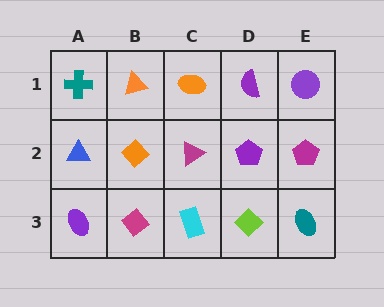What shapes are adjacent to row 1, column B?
An orange diamond (row 2, column B), a teal cross (row 1, column A), an orange ellipse (row 1, column C).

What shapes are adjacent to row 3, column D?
A purple pentagon (row 2, column D), a cyan rectangle (row 3, column C), a teal ellipse (row 3, column E).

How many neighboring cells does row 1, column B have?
3.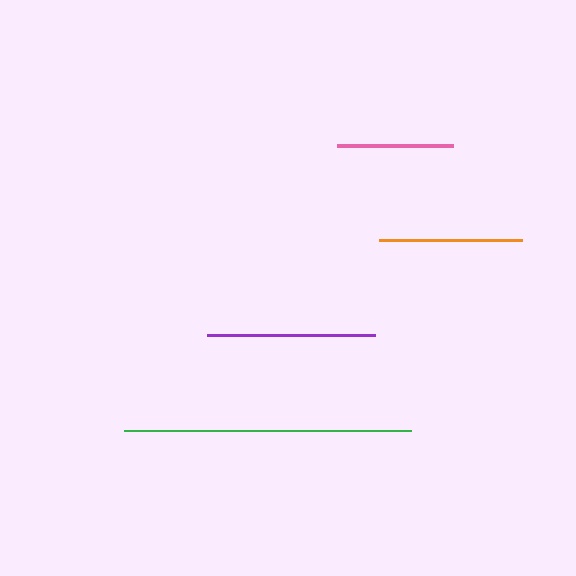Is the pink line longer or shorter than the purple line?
The purple line is longer than the pink line.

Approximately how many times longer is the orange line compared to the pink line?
The orange line is approximately 1.2 times the length of the pink line.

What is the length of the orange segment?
The orange segment is approximately 142 pixels long.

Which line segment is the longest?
The green line is the longest at approximately 287 pixels.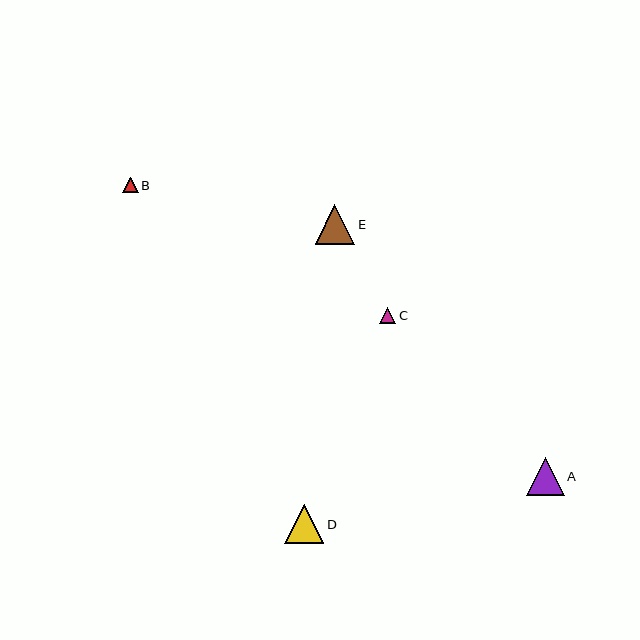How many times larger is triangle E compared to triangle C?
Triangle E is approximately 2.5 times the size of triangle C.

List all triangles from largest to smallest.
From largest to smallest: E, D, A, C, B.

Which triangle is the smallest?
Triangle B is the smallest with a size of approximately 15 pixels.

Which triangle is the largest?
Triangle E is the largest with a size of approximately 40 pixels.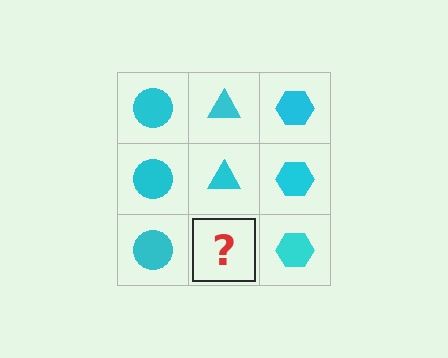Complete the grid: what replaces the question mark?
The question mark should be replaced with a cyan triangle.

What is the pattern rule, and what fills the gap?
The rule is that each column has a consistent shape. The gap should be filled with a cyan triangle.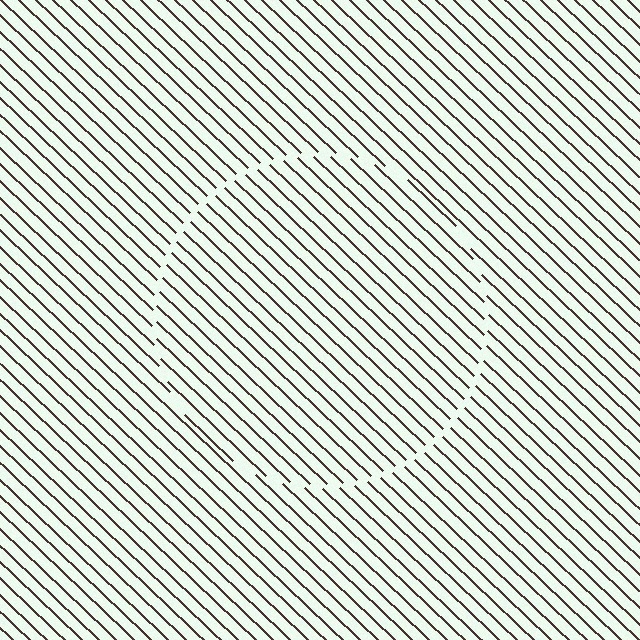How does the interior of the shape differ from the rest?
The interior of the shape contains the same grating, shifted by half a period — the contour is defined by the phase discontinuity where line-ends from the inner and outer gratings abut.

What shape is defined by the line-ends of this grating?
An illusory circle. The interior of the shape contains the same grating, shifted by half a period — the contour is defined by the phase discontinuity where line-ends from the inner and outer gratings abut.